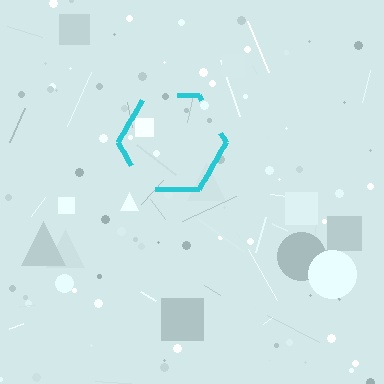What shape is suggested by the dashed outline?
The dashed outline suggests a hexagon.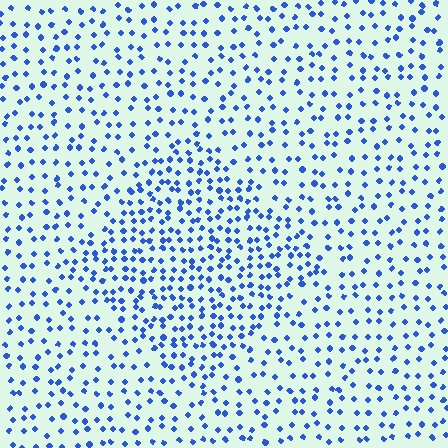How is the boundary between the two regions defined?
The boundary is defined by a change in element density (approximately 1.7x ratio). All elements are the same color, size, and shape.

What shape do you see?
I see a diamond.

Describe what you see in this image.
The image contains small blue elements arranged at two different densities. A diamond-shaped region is visible where the elements are more densely packed than the surrounding area.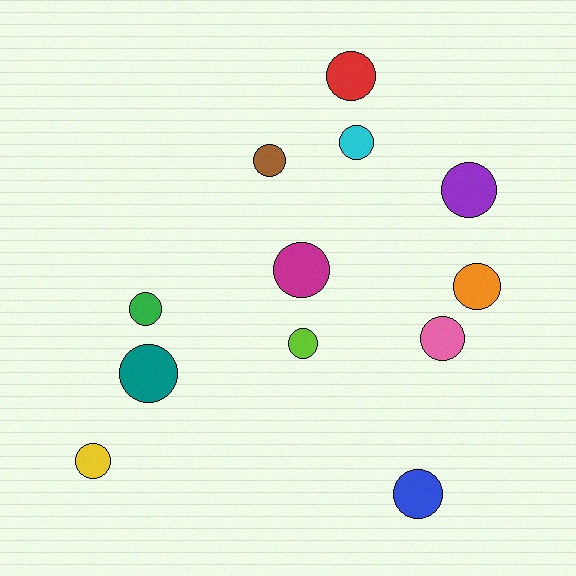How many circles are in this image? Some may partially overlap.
There are 12 circles.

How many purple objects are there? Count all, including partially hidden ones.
There is 1 purple object.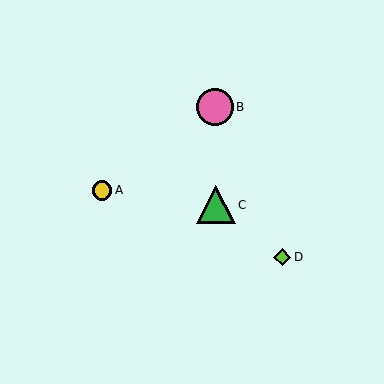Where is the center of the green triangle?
The center of the green triangle is at (216, 205).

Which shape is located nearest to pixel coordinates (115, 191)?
The yellow circle (labeled A) at (102, 191) is nearest to that location.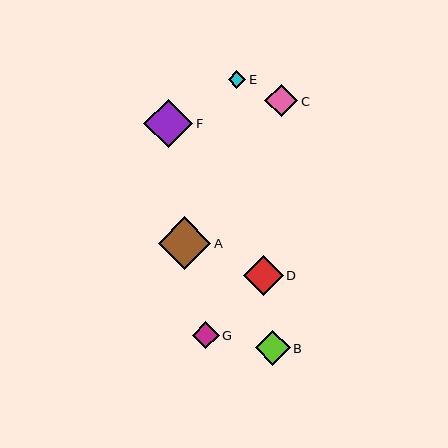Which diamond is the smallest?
Diamond E is the smallest with a size of approximately 18 pixels.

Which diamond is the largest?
Diamond A is the largest with a size of approximately 52 pixels.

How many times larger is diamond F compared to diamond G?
Diamond F is approximately 1.8 times the size of diamond G.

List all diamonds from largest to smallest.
From largest to smallest: A, F, D, B, C, G, E.